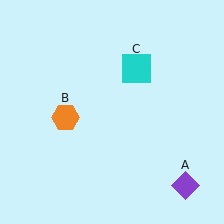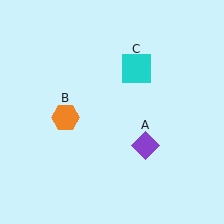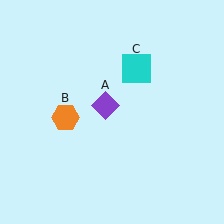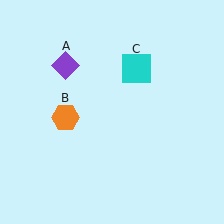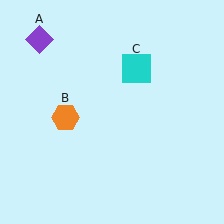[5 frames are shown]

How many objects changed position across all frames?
1 object changed position: purple diamond (object A).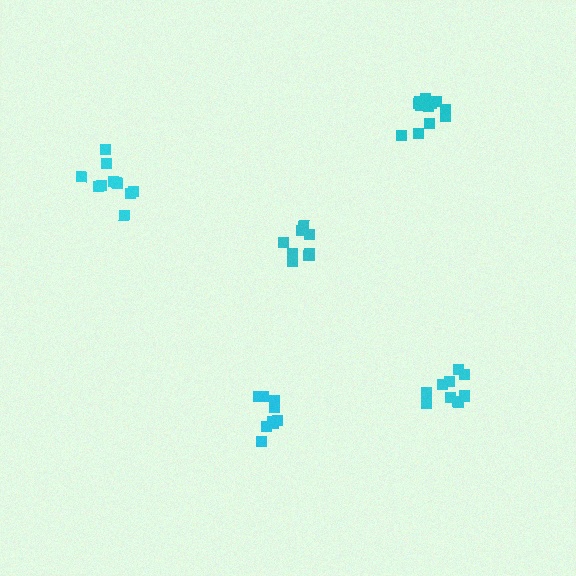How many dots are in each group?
Group 1: 8 dots, Group 2: 10 dots, Group 3: 9 dots, Group 4: 12 dots, Group 5: 11 dots (50 total).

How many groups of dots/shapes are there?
There are 5 groups.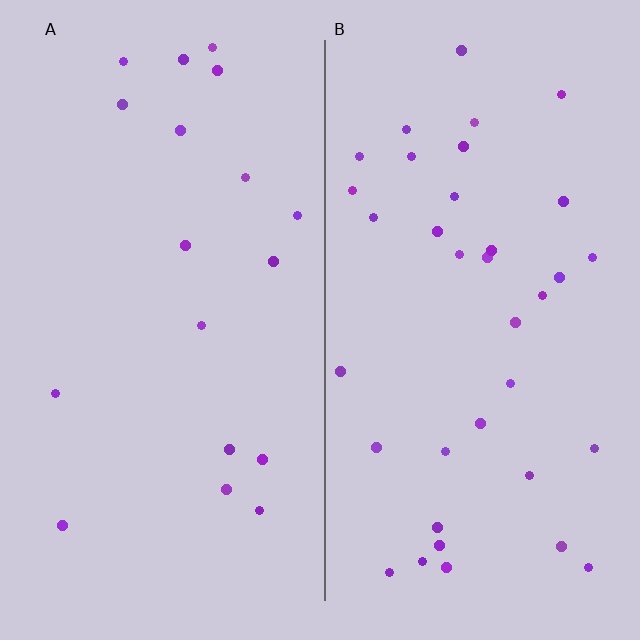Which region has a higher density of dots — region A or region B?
B (the right).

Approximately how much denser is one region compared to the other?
Approximately 2.0× — region B over region A.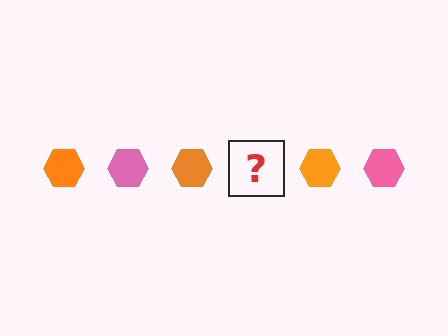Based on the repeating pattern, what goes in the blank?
The blank should be a pink hexagon.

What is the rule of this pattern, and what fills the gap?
The rule is that the pattern cycles through orange, pink hexagons. The gap should be filled with a pink hexagon.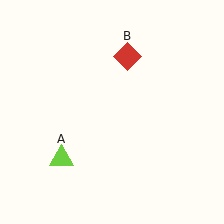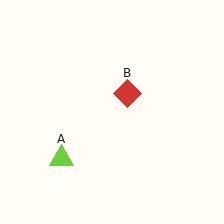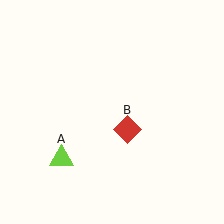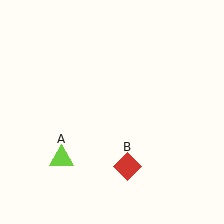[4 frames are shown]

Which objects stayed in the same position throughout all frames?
Lime triangle (object A) remained stationary.